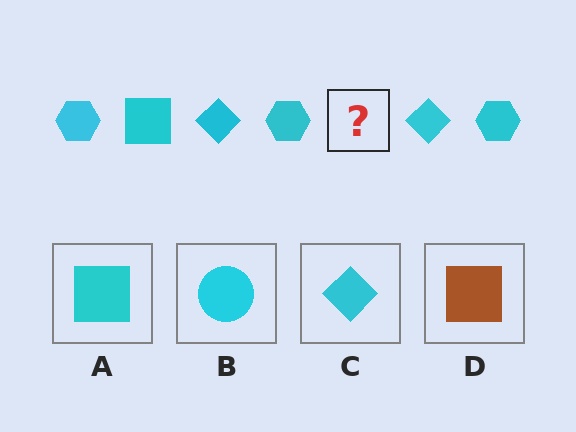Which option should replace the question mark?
Option A.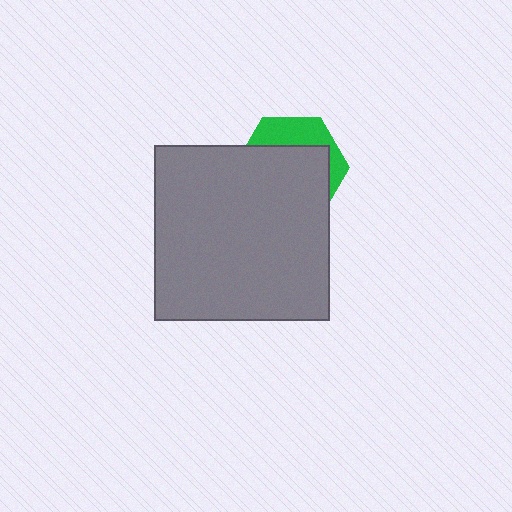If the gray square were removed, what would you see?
You would see the complete green hexagon.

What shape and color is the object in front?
The object in front is a gray square.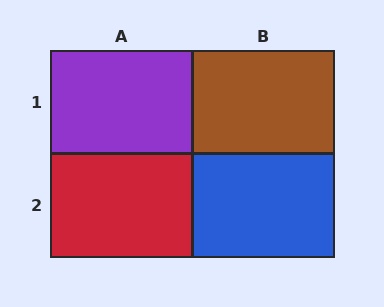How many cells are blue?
1 cell is blue.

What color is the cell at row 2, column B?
Blue.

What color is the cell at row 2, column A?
Red.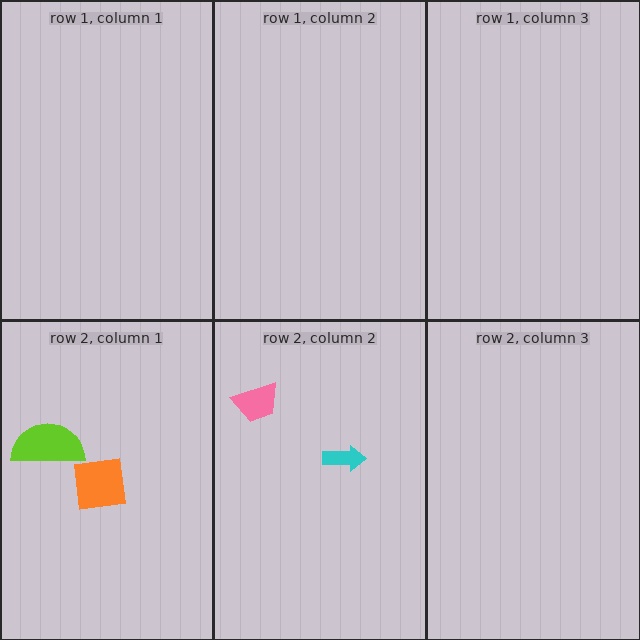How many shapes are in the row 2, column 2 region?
2.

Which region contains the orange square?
The row 2, column 1 region.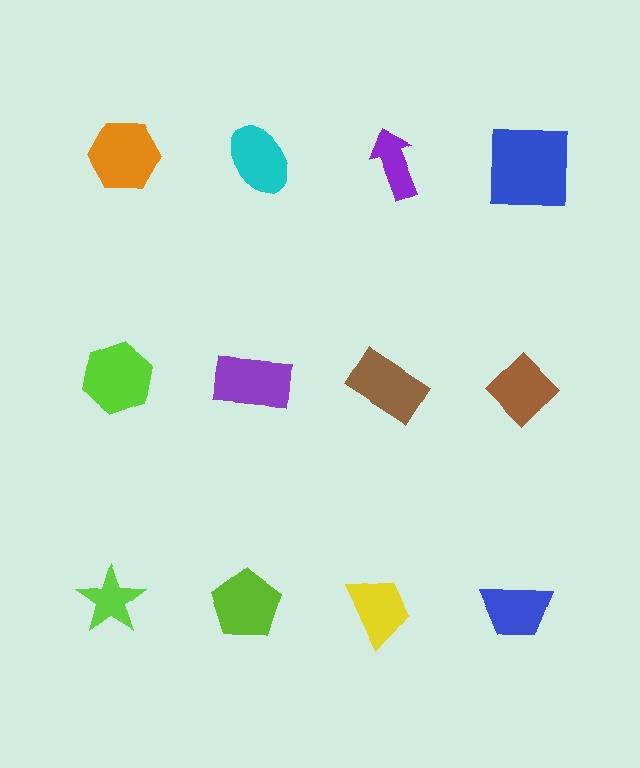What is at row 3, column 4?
A blue trapezoid.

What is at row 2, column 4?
A brown diamond.